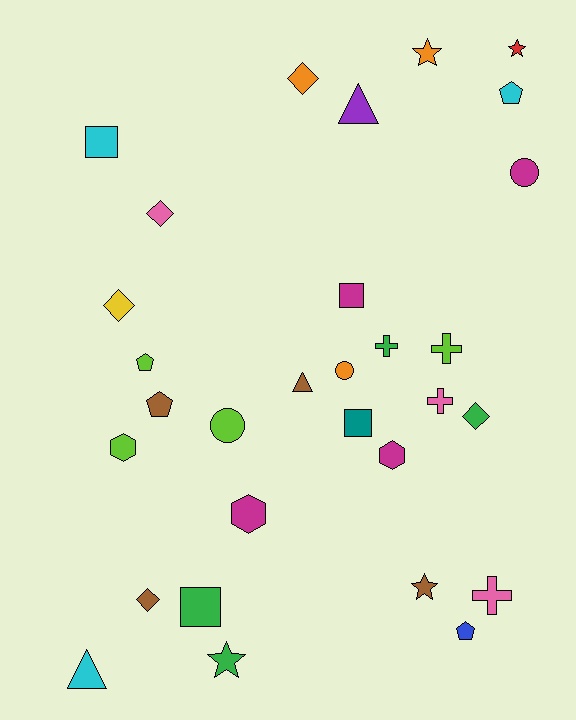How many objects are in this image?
There are 30 objects.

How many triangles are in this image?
There are 3 triangles.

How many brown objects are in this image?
There are 4 brown objects.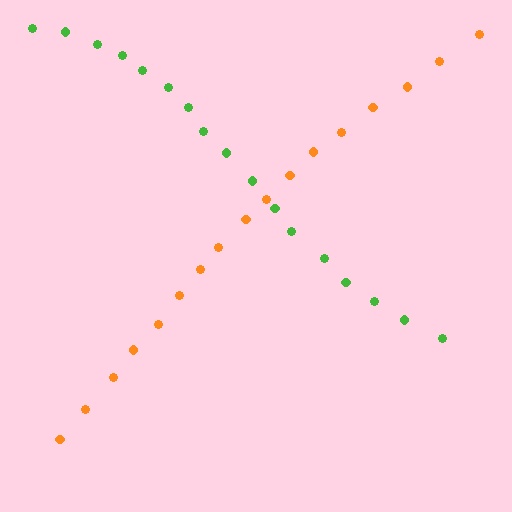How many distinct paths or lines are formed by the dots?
There are 2 distinct paths.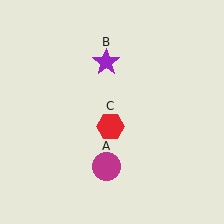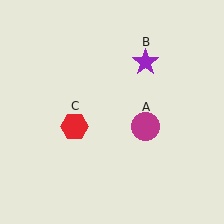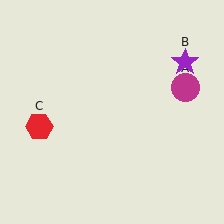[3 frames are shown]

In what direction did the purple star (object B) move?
The purple star (object B) moved right.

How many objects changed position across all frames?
3 objects changed position: magenta circle (object A), purple star (object B), red hexagon (object C).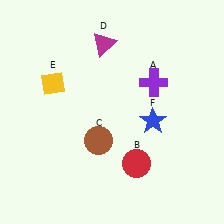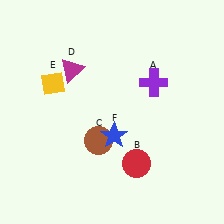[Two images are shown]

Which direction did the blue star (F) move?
The blue star (F) moved left.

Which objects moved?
The objects that moved are: the magenta triangle (D), the blue star (F).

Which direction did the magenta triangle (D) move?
The magenta triangle (D) moved left.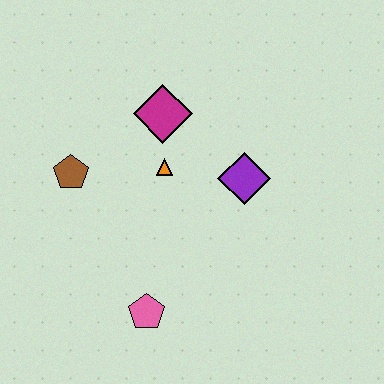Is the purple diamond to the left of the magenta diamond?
No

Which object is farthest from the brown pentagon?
The purple diamond is farthest from the brown pentagon.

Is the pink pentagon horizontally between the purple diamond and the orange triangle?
No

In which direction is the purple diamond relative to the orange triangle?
The purple diamond is to the right of the orange triangle.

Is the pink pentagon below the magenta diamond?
Yes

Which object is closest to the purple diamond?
The orange triangle is closest to the purple diamond.